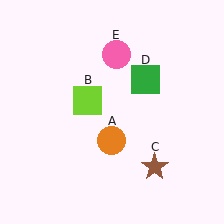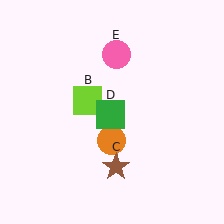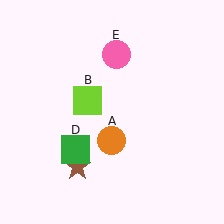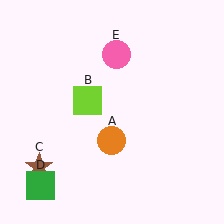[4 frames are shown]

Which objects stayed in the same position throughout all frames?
Orange circle (object A) and lime square (object B) and pink circle (object E) remained stationary.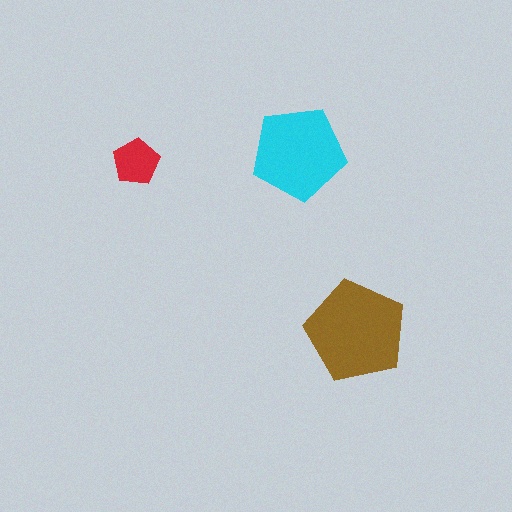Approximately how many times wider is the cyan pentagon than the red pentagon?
About 2 times wider.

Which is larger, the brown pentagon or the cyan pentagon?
The brown one.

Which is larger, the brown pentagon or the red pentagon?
The brown one.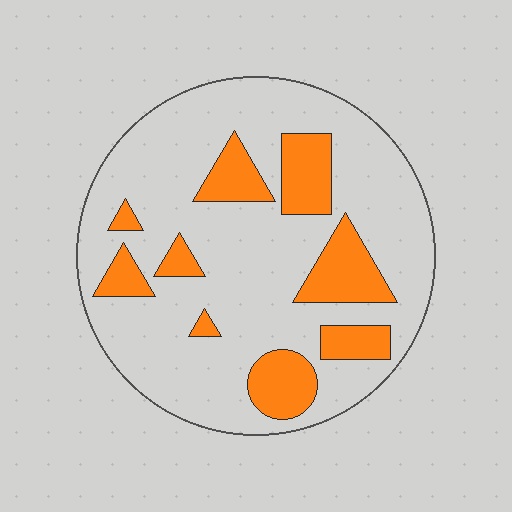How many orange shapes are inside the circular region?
9.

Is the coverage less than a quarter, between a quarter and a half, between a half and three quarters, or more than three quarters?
Less than a quarter.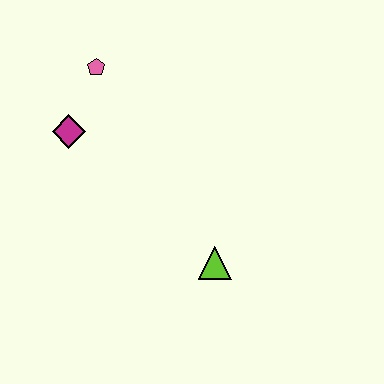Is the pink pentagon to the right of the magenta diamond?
Yes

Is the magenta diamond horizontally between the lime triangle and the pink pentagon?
No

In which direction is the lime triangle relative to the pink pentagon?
The lime triangle is below the pink pentagon.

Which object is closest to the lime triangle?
The magenta diamond is closest to the lime triangle.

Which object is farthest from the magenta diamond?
The lime triangle is farthest from the magenta diamond.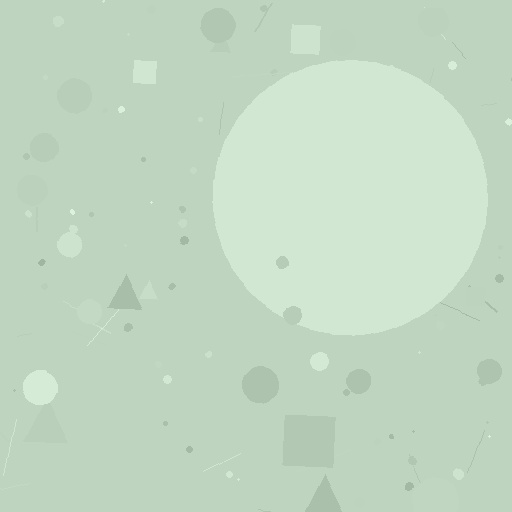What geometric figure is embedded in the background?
A circle is embedded in the background.